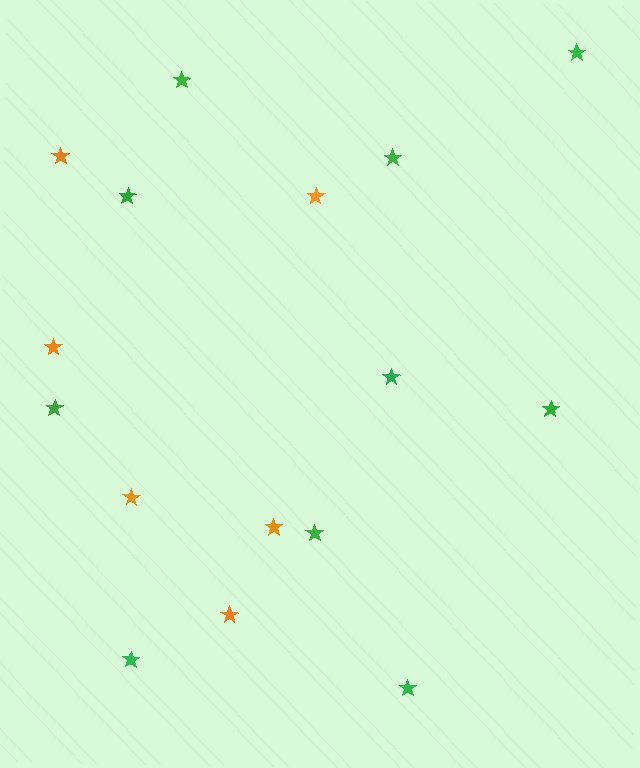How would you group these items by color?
There are 2 groups: one group of green stars (10) and one group of orange stars (6).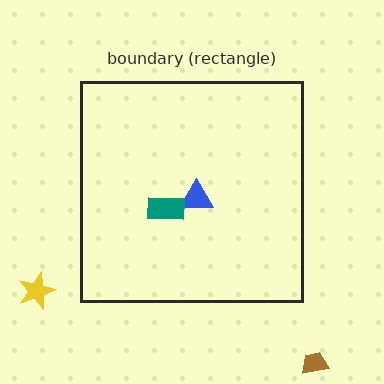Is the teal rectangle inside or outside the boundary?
Inside.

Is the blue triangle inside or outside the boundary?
Inside.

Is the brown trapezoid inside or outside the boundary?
Outside.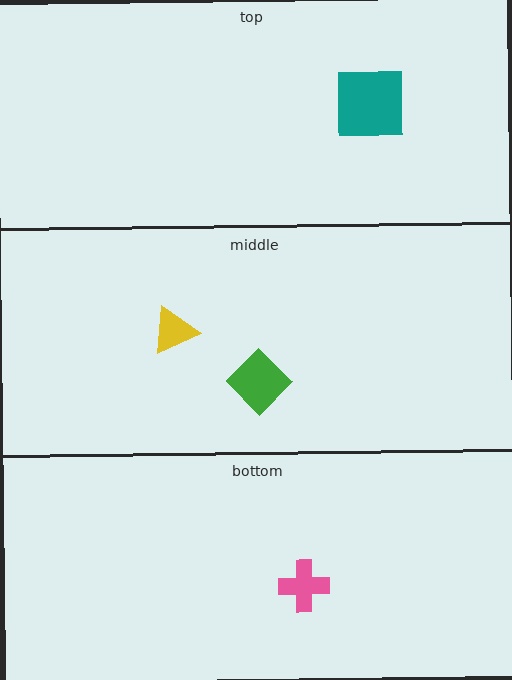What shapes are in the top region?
The teal square.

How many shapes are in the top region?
1.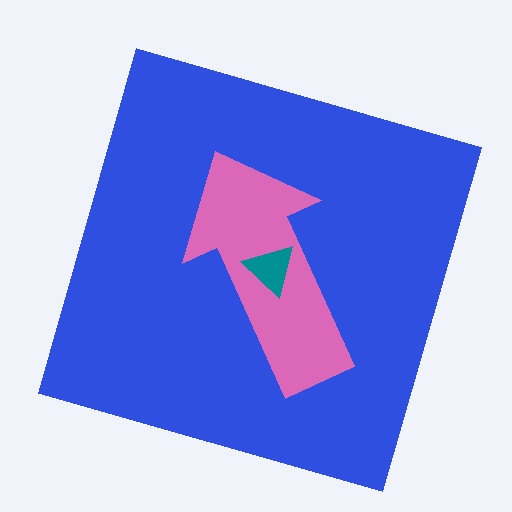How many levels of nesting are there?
3.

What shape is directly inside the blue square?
The pink arrow.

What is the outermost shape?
The blue square.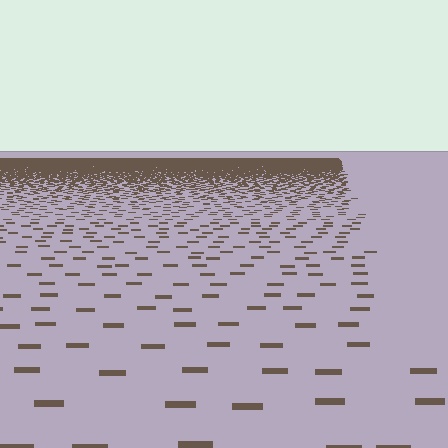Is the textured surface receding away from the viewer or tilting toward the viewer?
The surface is receding away from the viewer. Texture elements get smaller and denser toward the top.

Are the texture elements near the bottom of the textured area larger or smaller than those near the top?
Larger. Near the bottom, elements are closer to the viewer and appear at a bigger on-screen size.